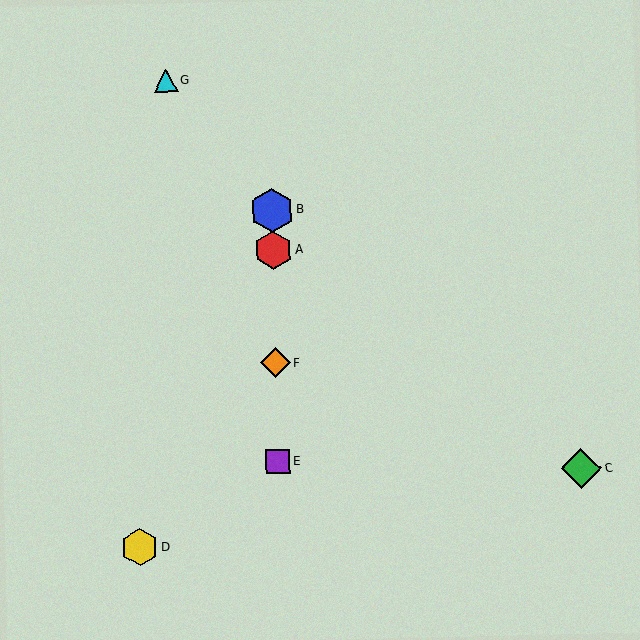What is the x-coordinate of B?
Object B is at x≈272.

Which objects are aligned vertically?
Objects A, B, E, F are aligned vertically.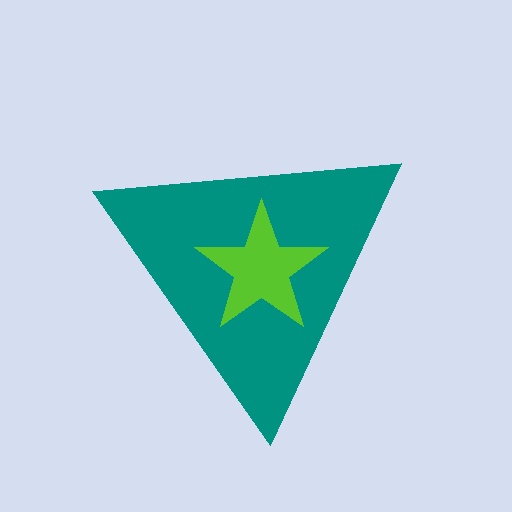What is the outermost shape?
The teal triangle.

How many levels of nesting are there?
2.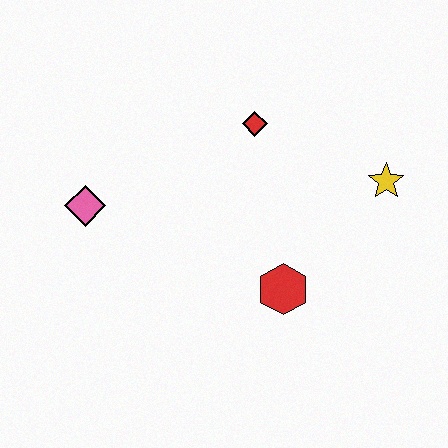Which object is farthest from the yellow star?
The pink diamond is farthest from the yellow star.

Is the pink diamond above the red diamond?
No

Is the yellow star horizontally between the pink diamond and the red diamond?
No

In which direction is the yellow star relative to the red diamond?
The yellow star is to the right of the red diamond.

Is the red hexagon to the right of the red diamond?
Yes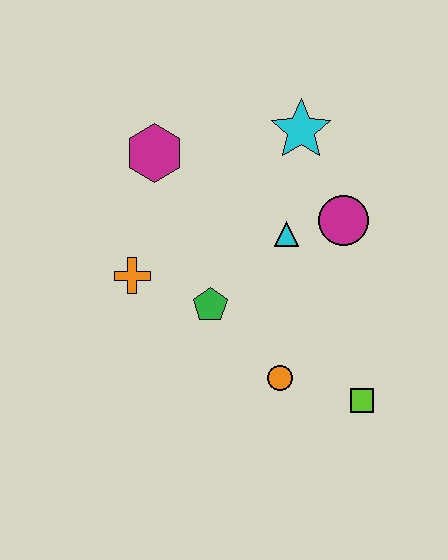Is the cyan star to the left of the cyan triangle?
No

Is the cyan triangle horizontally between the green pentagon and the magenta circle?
Yes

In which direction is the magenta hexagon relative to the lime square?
The magenta hexagon is above the lime square.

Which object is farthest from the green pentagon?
The cyan star is farthest from the green pentagon.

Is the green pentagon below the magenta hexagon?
Yes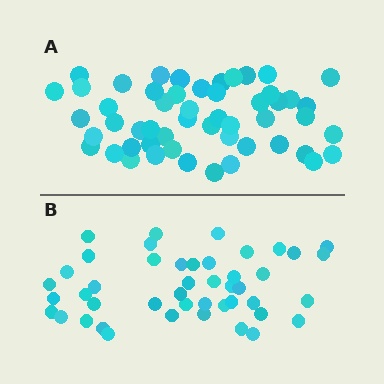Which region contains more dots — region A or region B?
Region A (the top region) has more dots.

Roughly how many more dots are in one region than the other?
Region A has roughly 8 or so more dots than region B.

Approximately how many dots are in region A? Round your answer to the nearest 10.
About 50 dots. (The exact count is 52, which rounds to 50.)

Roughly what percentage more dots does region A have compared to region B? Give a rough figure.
About 15% more.